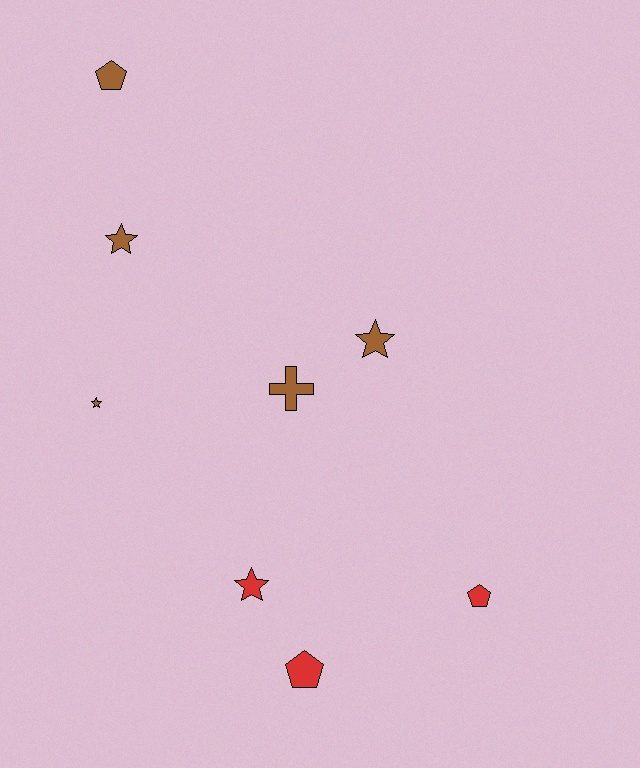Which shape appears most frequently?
Star, with 4 objects.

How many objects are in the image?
There are 8 objects.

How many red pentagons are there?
There are 2 red pentagons.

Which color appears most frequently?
Brown, with 5 objects.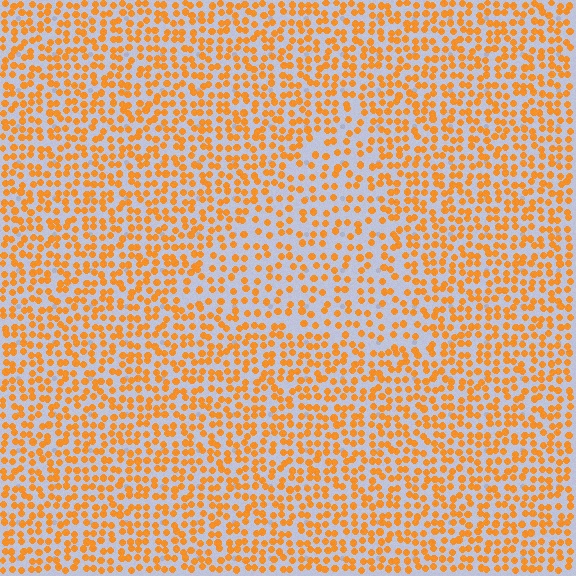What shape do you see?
I see a triangle.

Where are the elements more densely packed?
The elements are more densely packed outside the triangle boundary.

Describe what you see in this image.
The image contains small orange elements arranged at two different densities. A triangle-shaped region is visible where the elements are less densely packed than the surrounding area.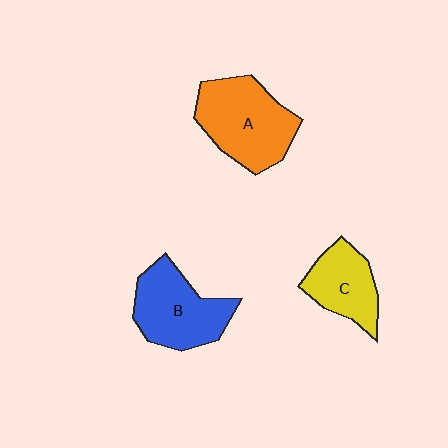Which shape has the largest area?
Shape A (orange).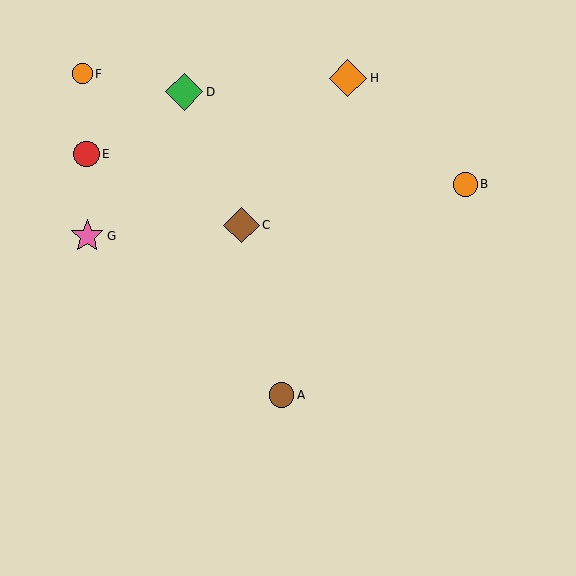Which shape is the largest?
The orange diamond (labeled H) is the largest.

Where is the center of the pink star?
The center of the pink star is at (87, 236).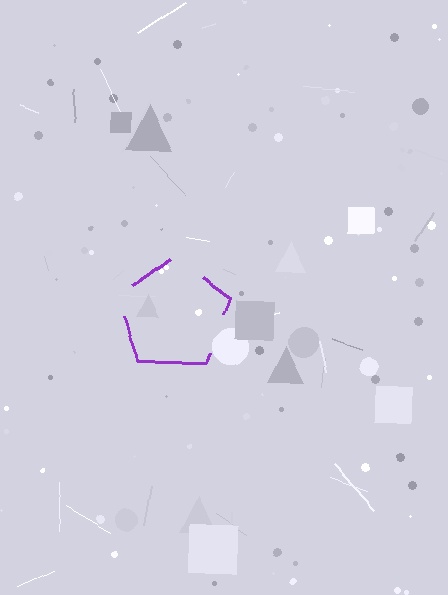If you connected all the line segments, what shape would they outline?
They would outline a pentagon.